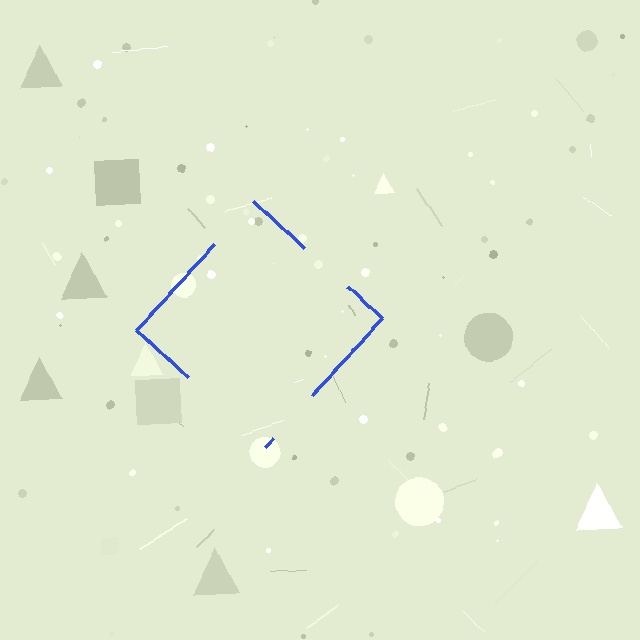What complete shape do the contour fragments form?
The contour fragments form a diamond.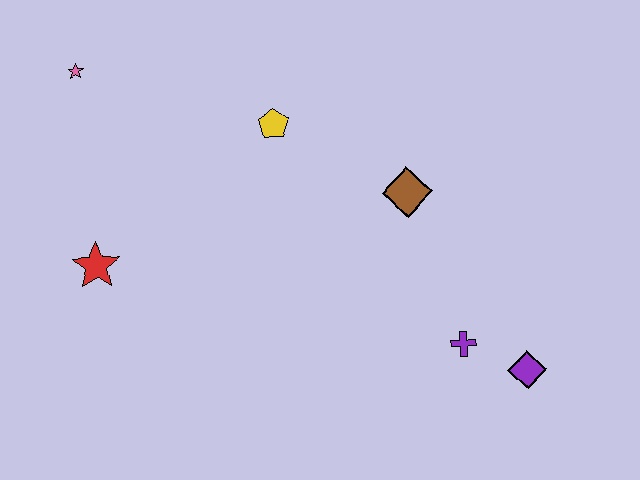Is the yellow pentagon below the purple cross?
No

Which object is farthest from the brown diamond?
The pink star is farthest from the brown diamond.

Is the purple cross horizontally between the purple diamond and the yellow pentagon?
Yes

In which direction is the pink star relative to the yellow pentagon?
The pink star is to the left of the yellow pentagon.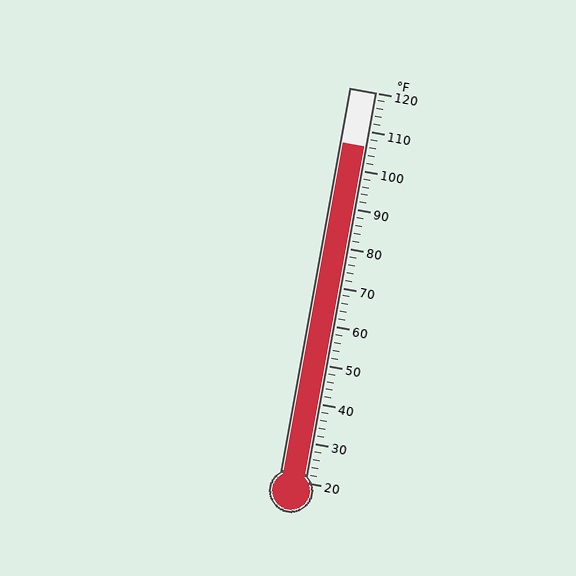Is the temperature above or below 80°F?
The temperature is above 80°F.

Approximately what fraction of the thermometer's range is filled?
The thermometer is filled to approximately 85% of its range.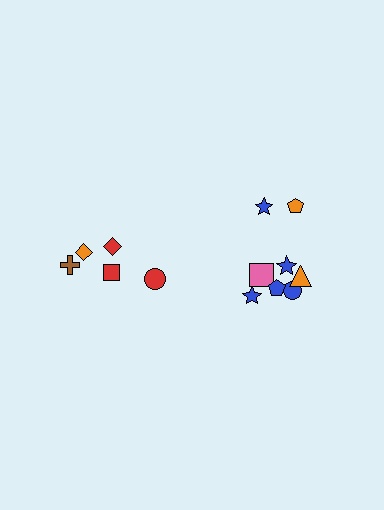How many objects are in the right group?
There are 8 objects.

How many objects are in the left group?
There are 5 objects.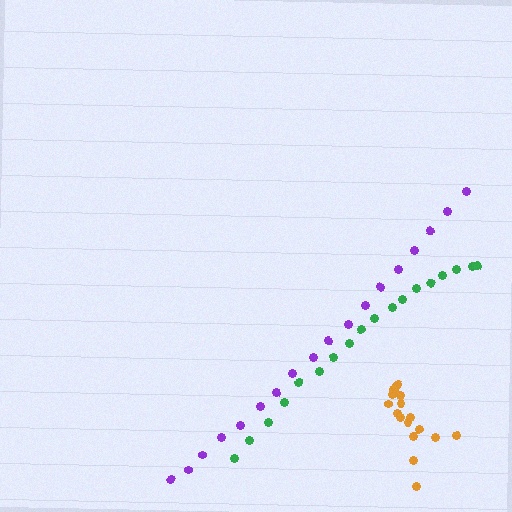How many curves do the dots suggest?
There are 3 distinct paths.